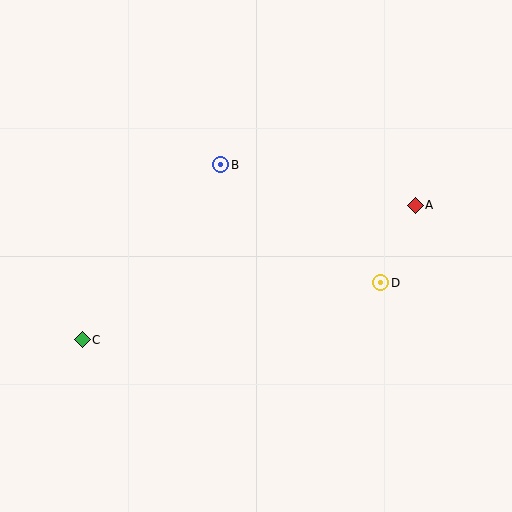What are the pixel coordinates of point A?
Point A is at (415, 205).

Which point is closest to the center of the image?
Point B at (221, 165) is closest to the center.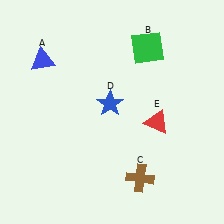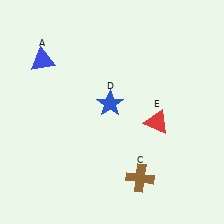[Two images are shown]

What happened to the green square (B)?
The green square (B) was removed in Image 2. It was in the top-right area of Image 1.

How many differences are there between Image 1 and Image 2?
There is 1 difference between the two images.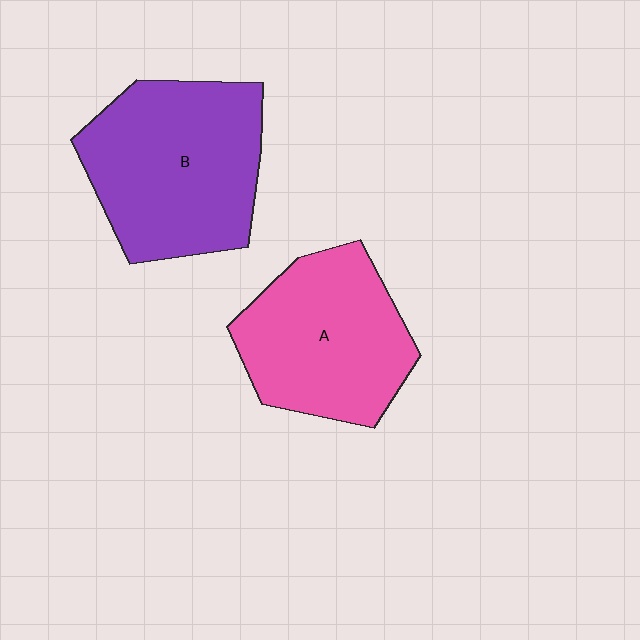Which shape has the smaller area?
Shape A (pink).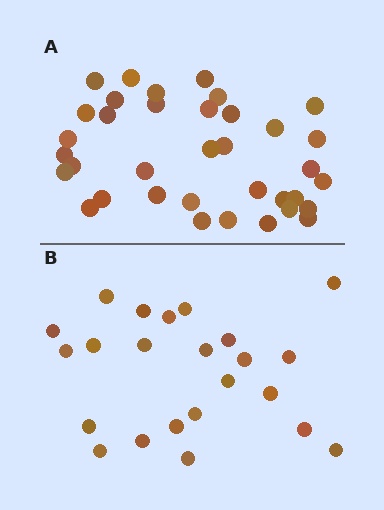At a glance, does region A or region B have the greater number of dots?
Region A (the top region) has more dots.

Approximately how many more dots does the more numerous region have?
Region A has approximately 15 more dots than region B.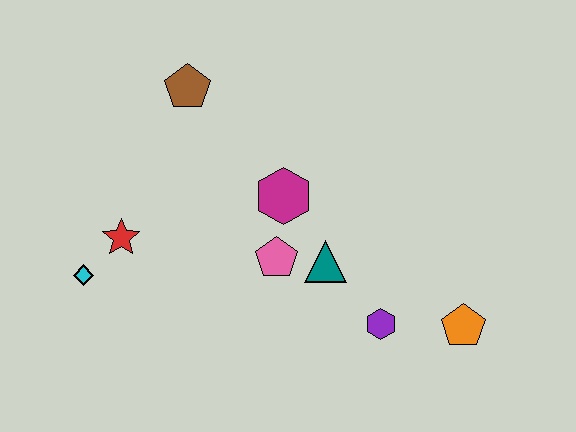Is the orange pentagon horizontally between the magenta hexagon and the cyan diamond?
No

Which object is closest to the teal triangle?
The pink pentagon is closest to the teal triangle.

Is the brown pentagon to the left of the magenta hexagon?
Yes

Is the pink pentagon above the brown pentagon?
No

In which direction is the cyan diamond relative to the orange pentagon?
The cyan diamond is to the left of the orange pentagon.